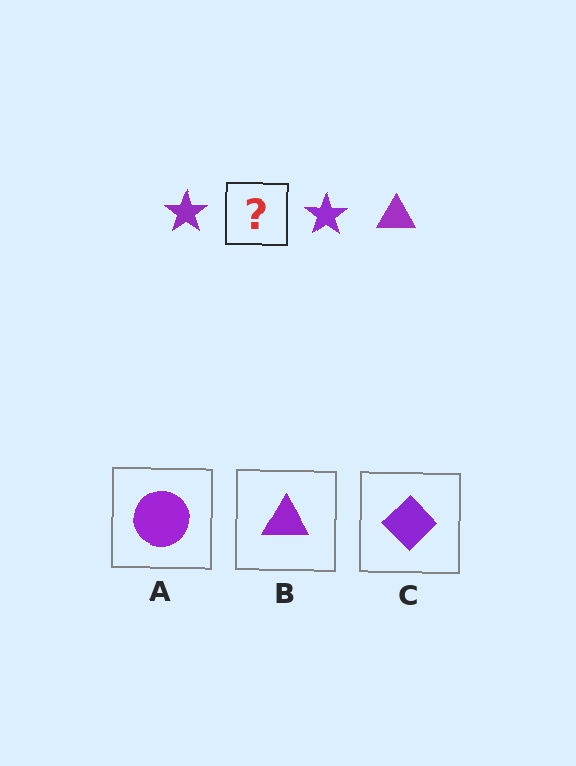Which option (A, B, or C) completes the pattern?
B.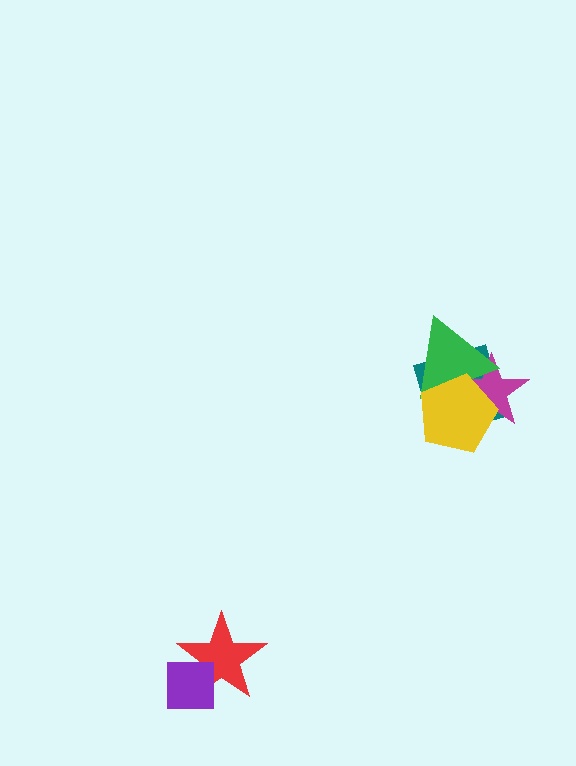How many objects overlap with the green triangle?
3 objects overlap with the green triangle.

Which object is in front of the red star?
The purple square is in front of the red star.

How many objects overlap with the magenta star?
3 objects overlap with the magenta star.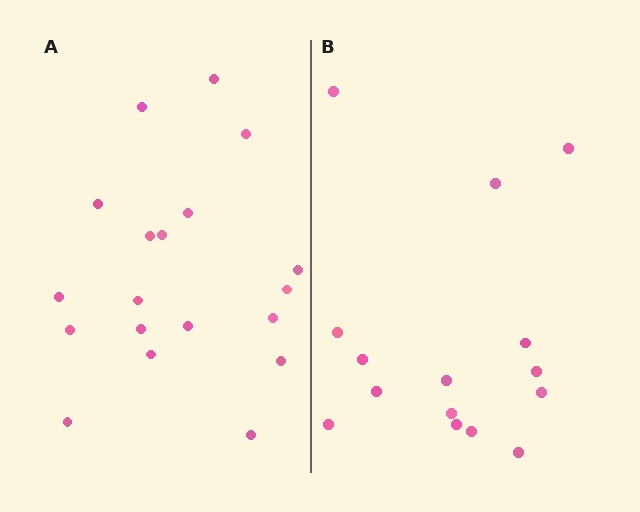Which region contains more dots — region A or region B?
Region A (the left region) has more dots.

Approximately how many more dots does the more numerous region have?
Region A has about 4 more dots than region B.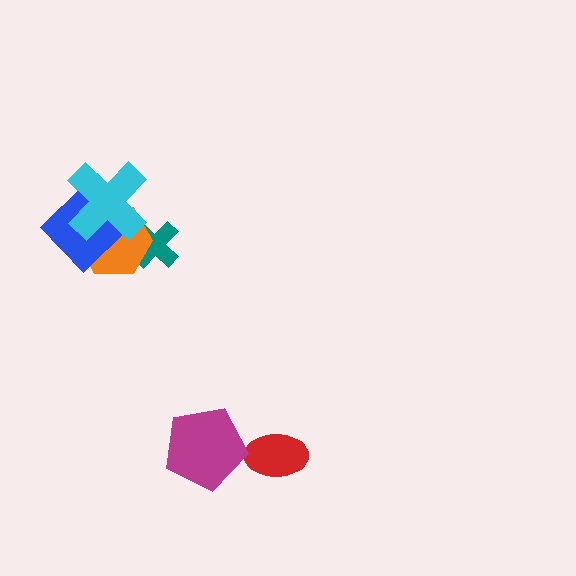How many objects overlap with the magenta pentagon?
0 objects overlap with the magenta pentagon.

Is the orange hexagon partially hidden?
Yes, it is partially covered by another shape.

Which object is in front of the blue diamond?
The cyan cross is in front of the blue diamond.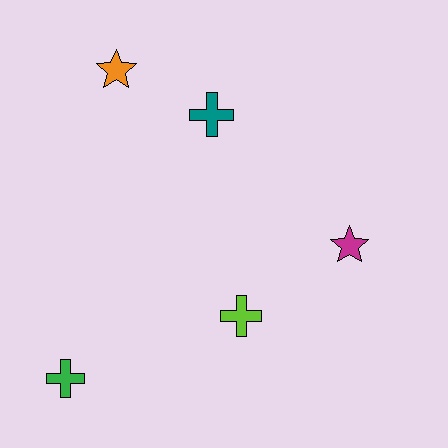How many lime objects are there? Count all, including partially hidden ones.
There is 1 lime object.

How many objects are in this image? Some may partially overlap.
There are 5 objects.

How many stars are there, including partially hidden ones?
There are 2 stars.